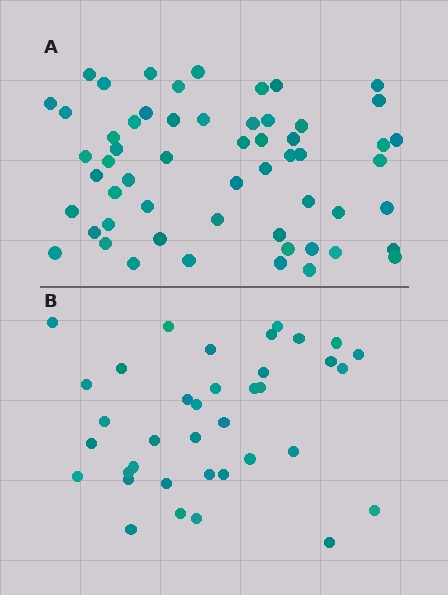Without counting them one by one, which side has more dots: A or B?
Region A (the top region) has more dots.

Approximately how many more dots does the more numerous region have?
Region A has approximately 20 more dots than region B.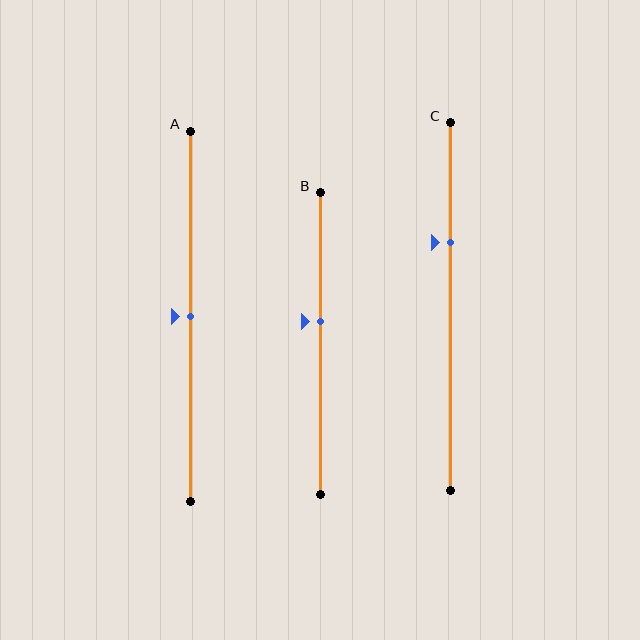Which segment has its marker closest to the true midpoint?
Segment A has its marker closest to the true midpoint.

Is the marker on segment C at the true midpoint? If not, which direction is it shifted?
No, the marker on segment C is shifted upward by about 18% of the segment length.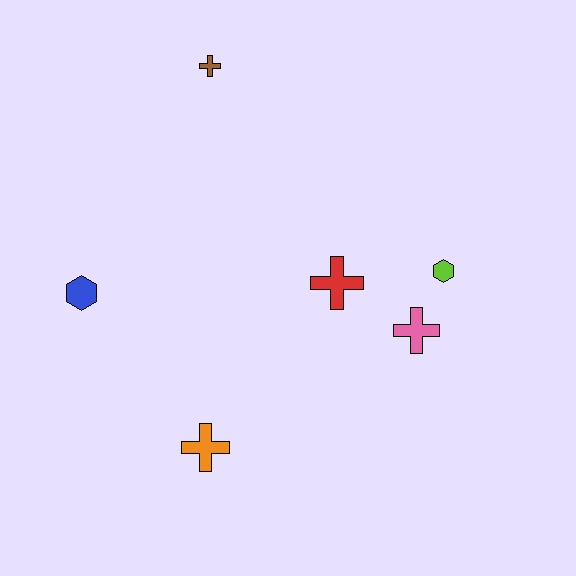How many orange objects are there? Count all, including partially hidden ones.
There is 1 orange object.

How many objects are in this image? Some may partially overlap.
There are 6 objects.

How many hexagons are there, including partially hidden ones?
There are 2 hexagons.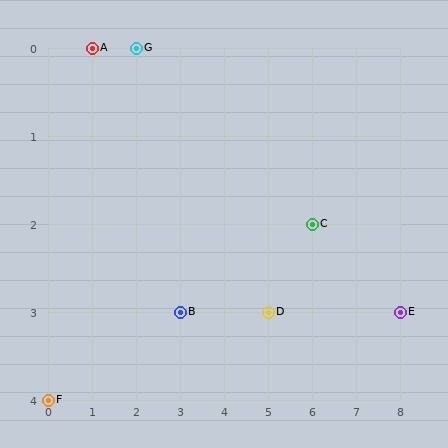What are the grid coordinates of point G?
Point G is at grid coordinates (2, 0).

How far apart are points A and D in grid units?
Points A and D are 4 columns and 3 rows apart (about 5.0 grid units diagonally).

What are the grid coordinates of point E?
Point E is at grid coordinates (8, 3).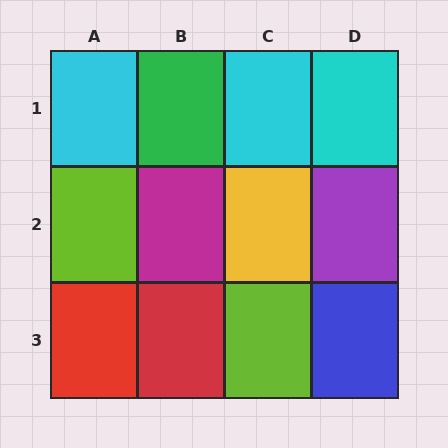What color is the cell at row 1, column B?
Green.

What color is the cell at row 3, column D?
Blue.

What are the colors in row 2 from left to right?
Lime, magenta, yellow, purple.